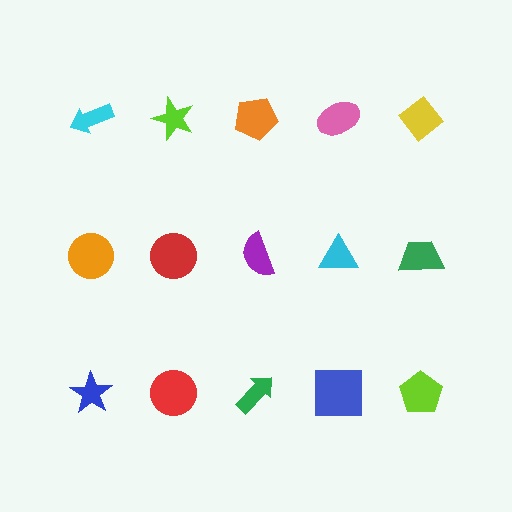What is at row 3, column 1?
A blue star.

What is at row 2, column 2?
A red circle.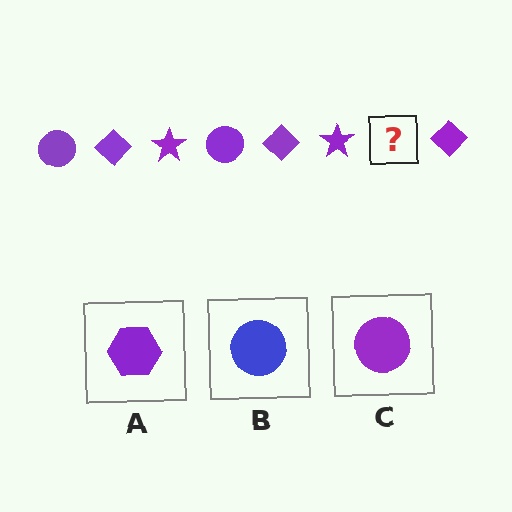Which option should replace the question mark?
Option C.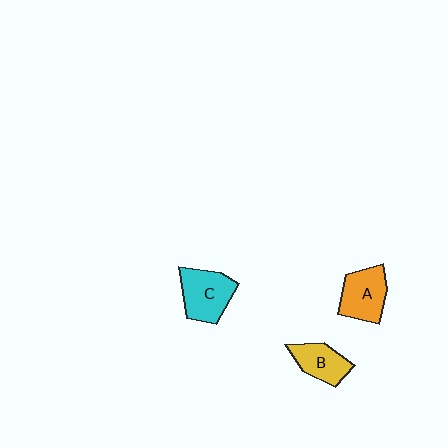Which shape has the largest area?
Shape C (cyan).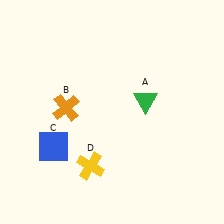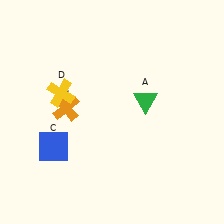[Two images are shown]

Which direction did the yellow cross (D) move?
The yellow cross (D) moved up.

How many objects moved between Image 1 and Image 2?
1 object moved between the two images.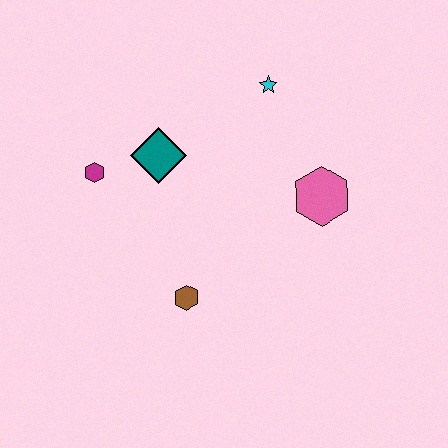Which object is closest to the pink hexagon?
The cyan star is closest to the pink hexagon.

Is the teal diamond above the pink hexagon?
Yes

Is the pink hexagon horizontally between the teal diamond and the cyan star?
No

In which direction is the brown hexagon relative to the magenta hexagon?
The brown hexagon is below the magenta hexagon.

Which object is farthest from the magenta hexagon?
The pink hexagon is farthest from the magenta hexagon.